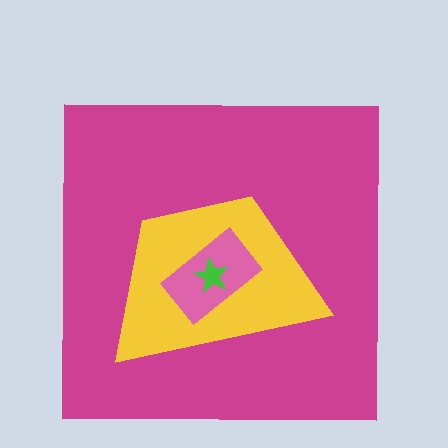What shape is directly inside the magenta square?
The yellow trapezoid.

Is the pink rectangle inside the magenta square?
Yes.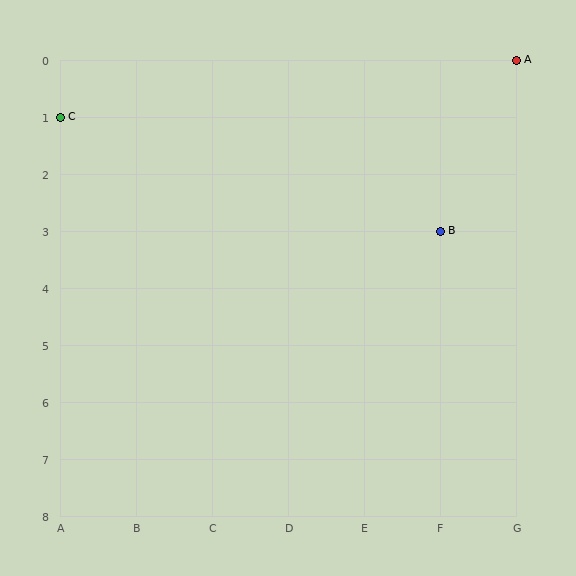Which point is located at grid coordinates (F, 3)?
Point B is at (F, 3).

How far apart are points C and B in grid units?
Points C and B are 5 columns and 2 rows apart (about 5.4 grid units diagonally).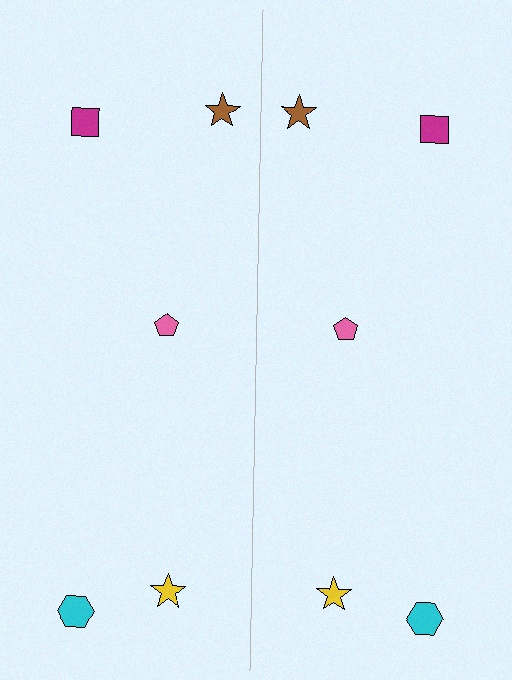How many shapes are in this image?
There are 10 shapes in this image.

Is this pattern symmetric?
Yes, this pattern has bilateral (reflection) symmetry.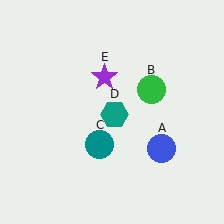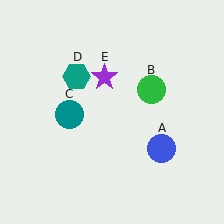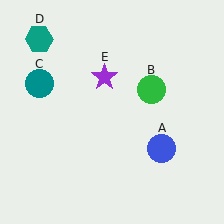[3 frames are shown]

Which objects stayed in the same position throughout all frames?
Blue circle (object A) and green circle (object B) and purple star (object E) remained stationary.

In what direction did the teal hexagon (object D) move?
The teal hexagon (object D) moved up and to the left.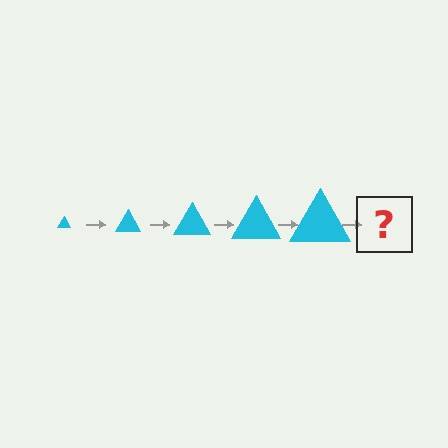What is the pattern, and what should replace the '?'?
The pattern is that the triangle gets progressively larger each step. The '?' should be a cyan triangle, larger than the previous one.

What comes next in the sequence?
The next element should be a cyan triangle, larger than the previous one.